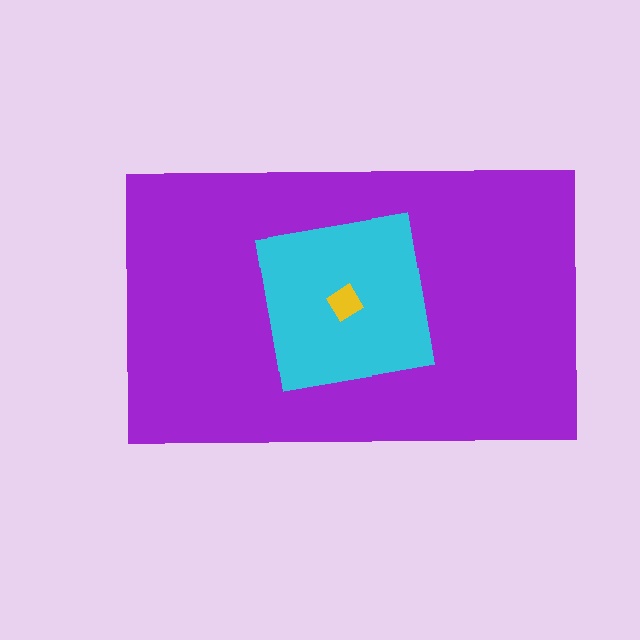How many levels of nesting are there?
3.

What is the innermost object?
The yellow diamond.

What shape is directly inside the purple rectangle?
The cyan square.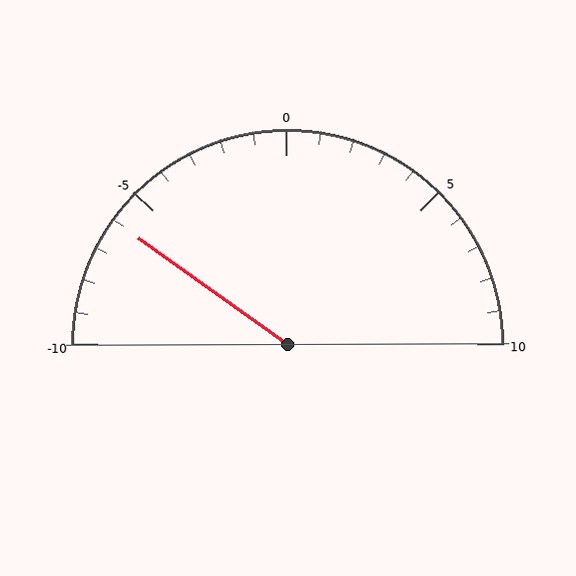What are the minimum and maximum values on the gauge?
The gauge ranges from -10 to 10.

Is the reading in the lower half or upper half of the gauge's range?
The reading is in the lower half of the range (-10 to 10).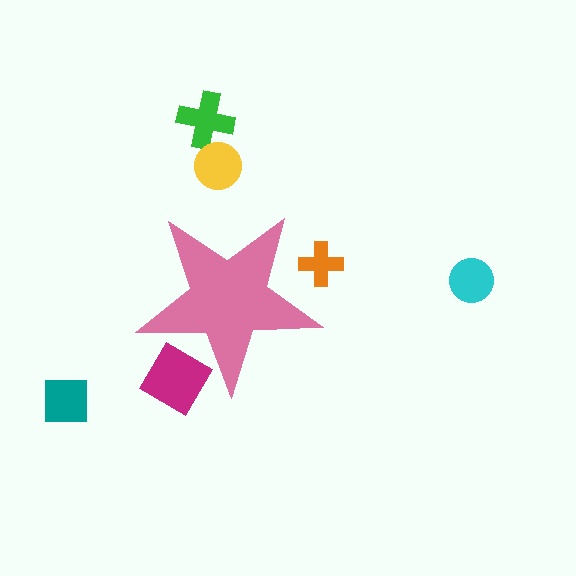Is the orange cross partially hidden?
Yes, the orange cross is partially hidden behind the pink star.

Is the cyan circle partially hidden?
No, the cyan circle is fully visible.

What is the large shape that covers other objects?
A pink star.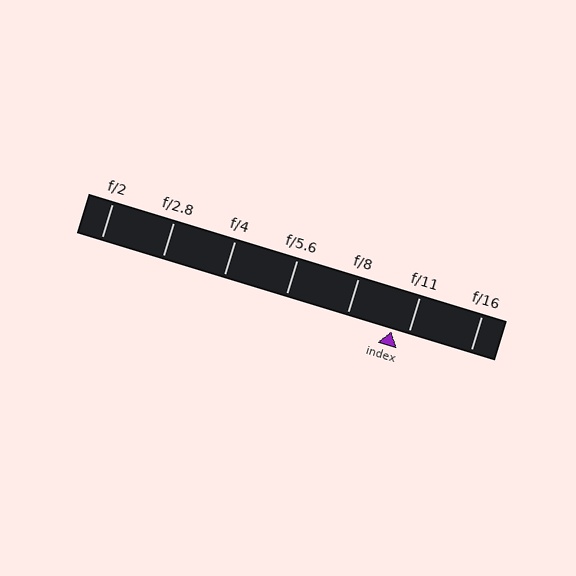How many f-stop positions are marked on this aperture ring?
There are 7 f-stop positions marked.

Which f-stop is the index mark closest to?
The index mark is closest to f/11.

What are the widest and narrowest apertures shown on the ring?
The widest aperture shown is f/2 and the narrowest is f/16.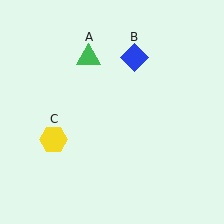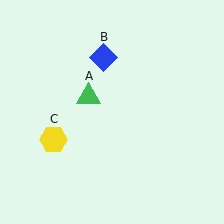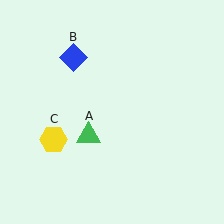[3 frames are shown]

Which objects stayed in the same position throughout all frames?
Yellow hexagon (object C) remained stationary.